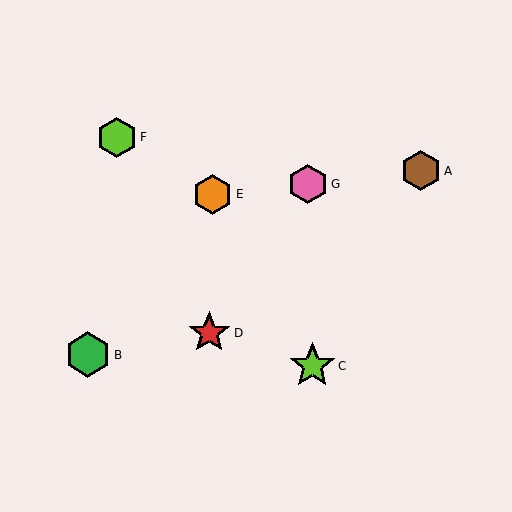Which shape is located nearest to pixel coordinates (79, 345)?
The green hexagon (labeled B) at (88, 355) is nearest to that location.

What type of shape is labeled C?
Shape C is a lime star.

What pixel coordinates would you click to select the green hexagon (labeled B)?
Click at (88, 355) to select the green hexagon B.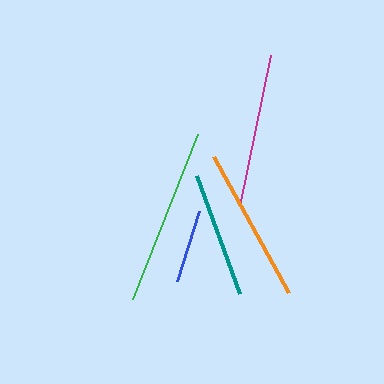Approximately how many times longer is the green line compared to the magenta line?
The green line is approximately 1.2 times the length of the magenta line.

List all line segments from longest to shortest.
From longest to shortest: green, orange, magenta, teal, blue.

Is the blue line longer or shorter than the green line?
The green line is longer than the blue line.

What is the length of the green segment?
The green segment is approximately 177 pixels long.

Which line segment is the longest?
The green line is the longest at approximately 177 pixels.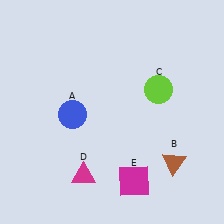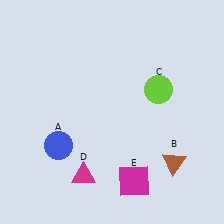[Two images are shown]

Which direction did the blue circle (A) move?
The blue circle (A) moved down.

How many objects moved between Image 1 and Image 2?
1 object moved between the two images.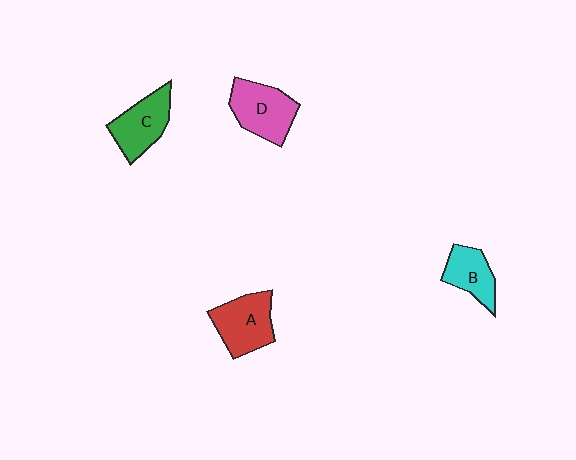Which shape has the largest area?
Shape D (pink).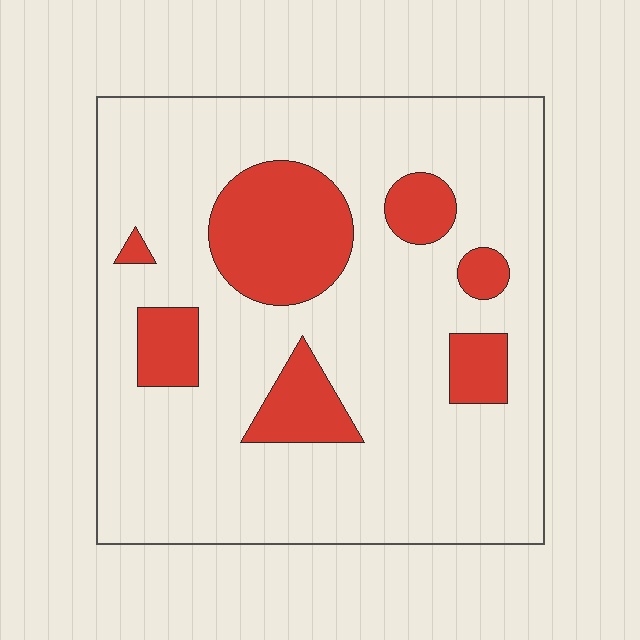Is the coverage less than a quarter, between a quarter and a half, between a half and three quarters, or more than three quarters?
Less than a quarter.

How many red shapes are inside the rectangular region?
7.